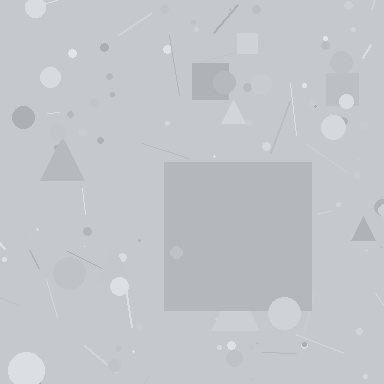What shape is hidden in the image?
A square is hidden in the image.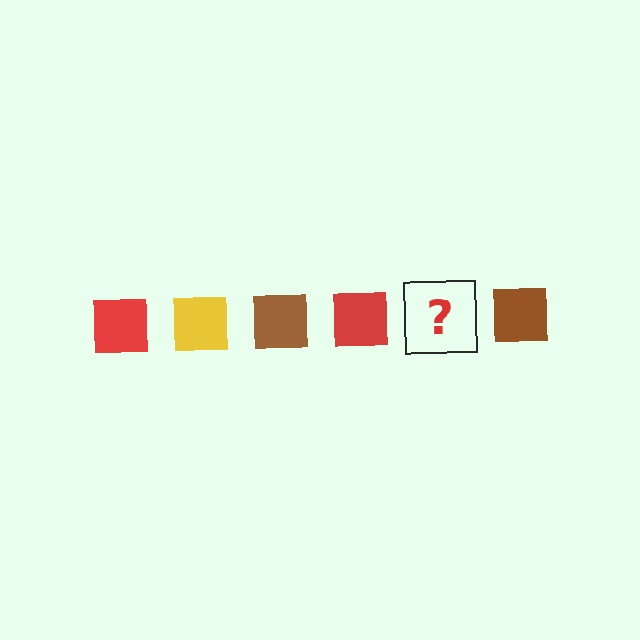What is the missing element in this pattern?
The missing element is a yellow square.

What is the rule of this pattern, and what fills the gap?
The rule is that the pattern cycles through red, yellow, brown squares. The gap should be filled with a yellow square.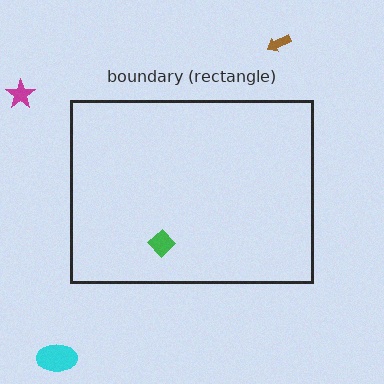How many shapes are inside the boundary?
1 inside, 3 outside.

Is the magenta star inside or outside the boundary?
Outside.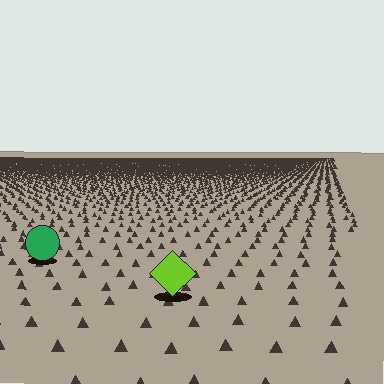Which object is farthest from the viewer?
The green circle is farthest from the viewer. It appears smaller and the ground texture around it is denser.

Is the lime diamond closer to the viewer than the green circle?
Yes. The lime diamond is closer — you can tell from the texture gradient: the ground texture is coarser near it.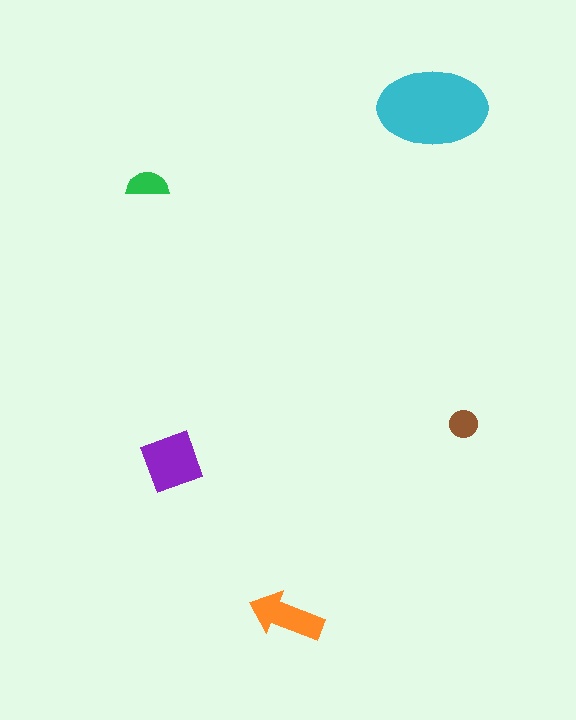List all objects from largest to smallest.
The cyan ellipse, the purple square, the orange arrow, the green semicircle, the brown circle.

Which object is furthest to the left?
The green semicircle is leftmost.